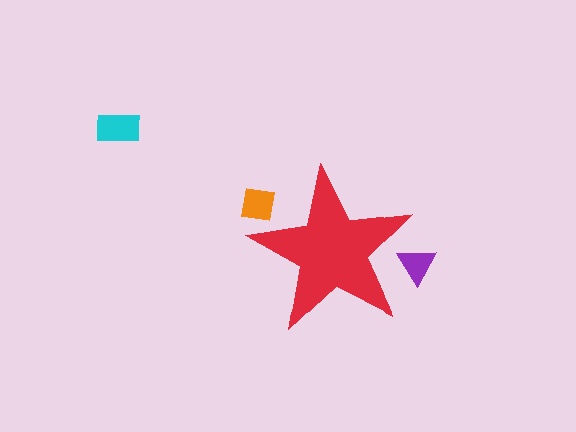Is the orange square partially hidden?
Yes, the orange square is partially hidden behind the red star.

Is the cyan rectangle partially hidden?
No, the cyan rectangle is fully visible.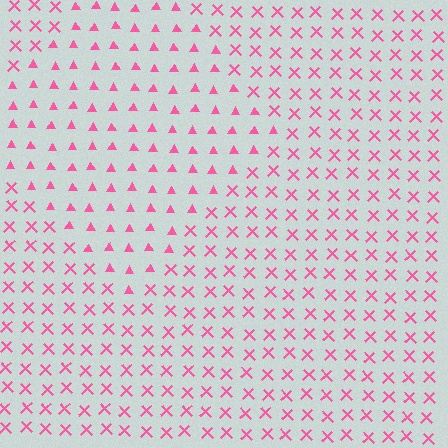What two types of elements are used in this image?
The image uses triangles inside the diamond region and X marks outside it.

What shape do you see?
I see a diamond.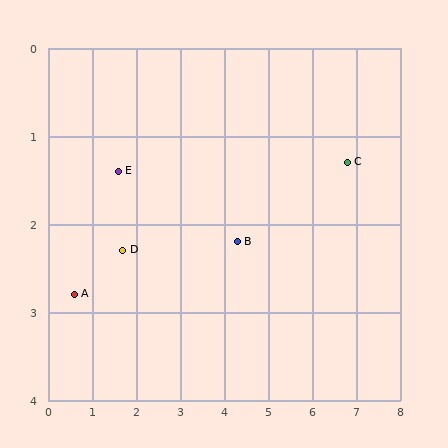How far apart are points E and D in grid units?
Points E and D are about 0.9 grid units apart.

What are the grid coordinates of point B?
Point B is at approximately (4.3, 2.2).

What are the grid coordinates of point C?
Point C is at approximately (6.8, 1.3).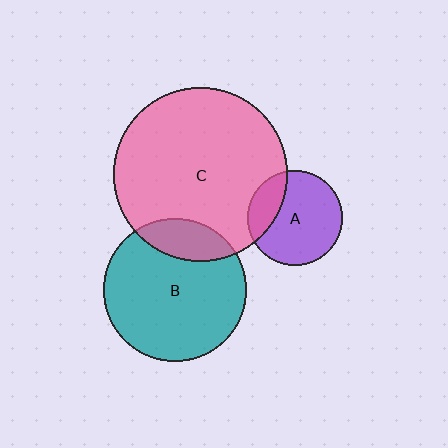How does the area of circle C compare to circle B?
Approximately 1.5 times.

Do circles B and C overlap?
Yes.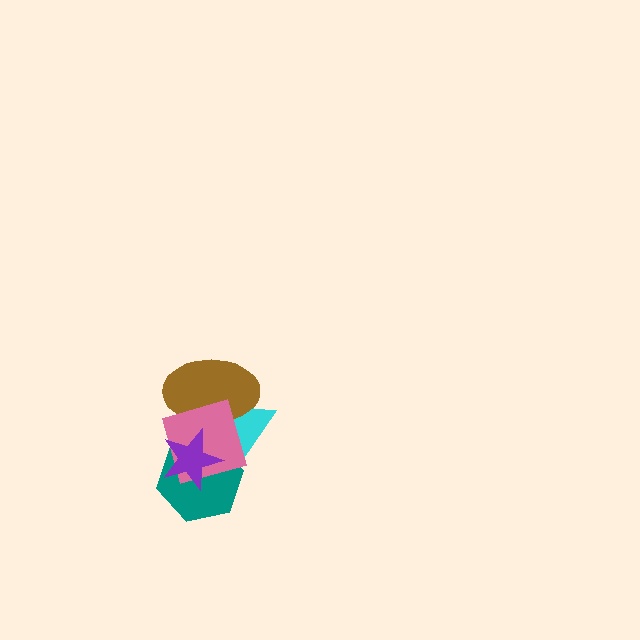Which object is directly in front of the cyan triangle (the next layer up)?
The brown ellipse is directly in front of the cyan triangle.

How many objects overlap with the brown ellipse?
3 objects overlap with the brown ellipse.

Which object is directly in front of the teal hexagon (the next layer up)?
The pink diamond is directly in front of the teal hexagon.